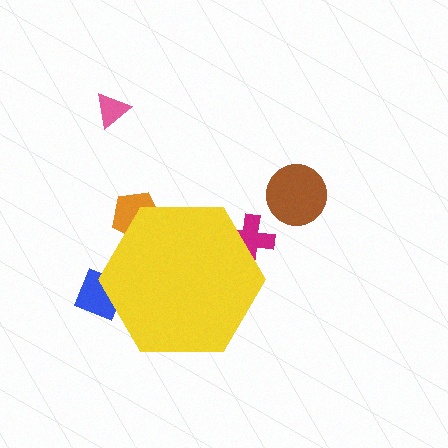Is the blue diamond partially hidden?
Yes, the blue diamond is partially hidden behind the yellow hexagon.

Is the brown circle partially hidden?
No, the brown circle is fully visible.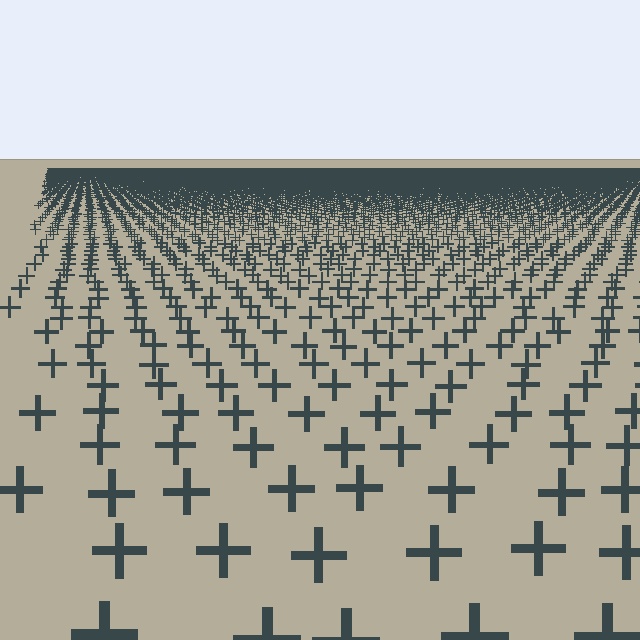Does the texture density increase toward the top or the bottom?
Density increases toward the top.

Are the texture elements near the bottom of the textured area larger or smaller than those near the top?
Larger. Near the bottom, elements are closer to the viewer and appear at a bigger on-screen size.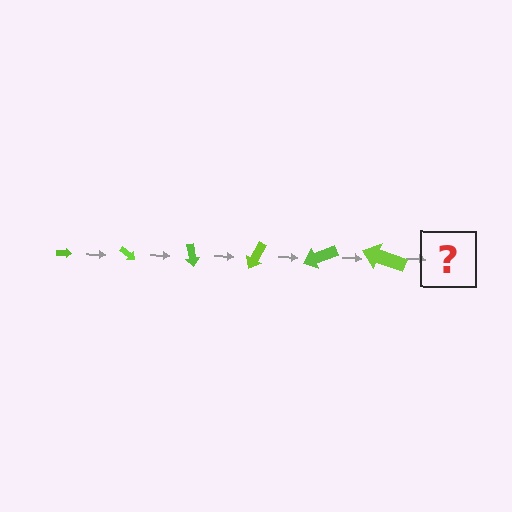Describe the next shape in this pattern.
It should be an arrow, larger than the previous one and rotated 240 degrees from the start.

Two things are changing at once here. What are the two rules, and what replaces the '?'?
The two rules are that the arrow grows larger each step and it rotates 40 degrees each step. The '?' should be an arrow, larger than the previous one and rotated 240 degrees from the start.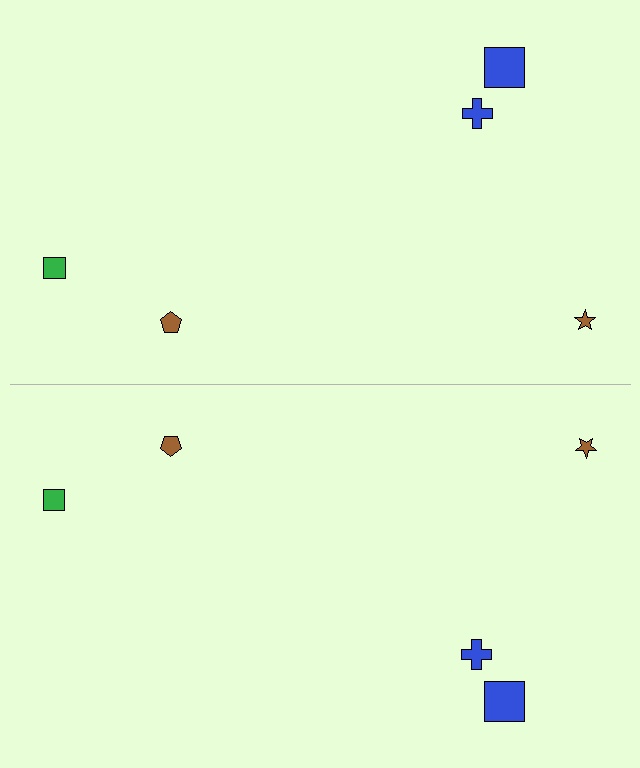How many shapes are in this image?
There are 10 shapes in this image.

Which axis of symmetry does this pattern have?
The pattern has a horizontal axis of symmetry running through the center of the image.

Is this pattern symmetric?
Yes, this pattern has bilateral (reflection) symmetry.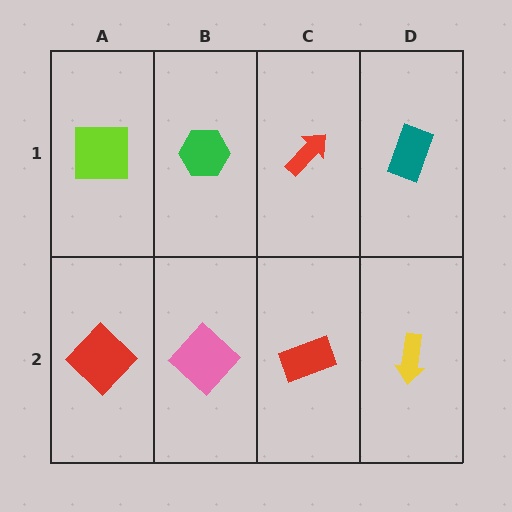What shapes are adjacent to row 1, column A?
A red diamond (row 2, column A), a green hexagon (row 1, column B).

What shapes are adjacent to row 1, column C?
A red rectangle (row 2, column C), a green hexagon (row 1, column B), a teal rectangle (row 1, column D).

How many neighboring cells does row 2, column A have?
2.